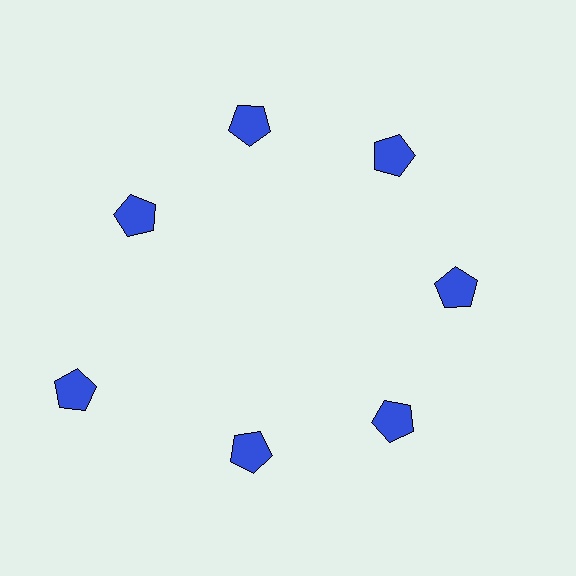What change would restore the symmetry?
The symmetry would be restored by moving it inward, back onto the ring so that all 7 pentagons sit at equal angles and equal distance from the center.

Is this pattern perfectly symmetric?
No. The 7 blue pentagons are arranged in a ring, but one element near the 8 o'clock position is pushed outward from the center, breaking the 7-fold rotational symmetry.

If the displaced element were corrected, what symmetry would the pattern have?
It would have 7-fold rotational symmetry — the pattern would map onto itself every 51 degrees.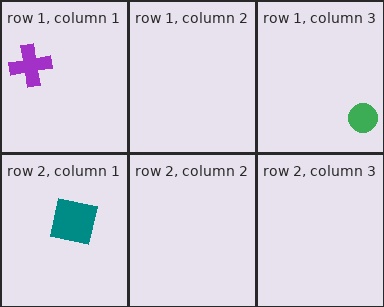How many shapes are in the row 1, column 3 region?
1.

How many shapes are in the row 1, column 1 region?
1.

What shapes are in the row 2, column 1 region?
The teal square.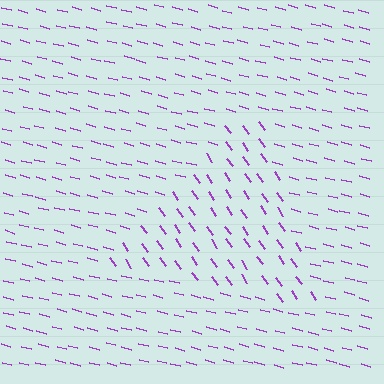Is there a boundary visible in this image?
Yes, there is a texture boundary formed by a change in line orientation.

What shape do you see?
I see a triangle.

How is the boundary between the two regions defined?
The boundary is defined purely by a change in line orientation (approximately 39 degrees difference). All lines are the same color and thickness.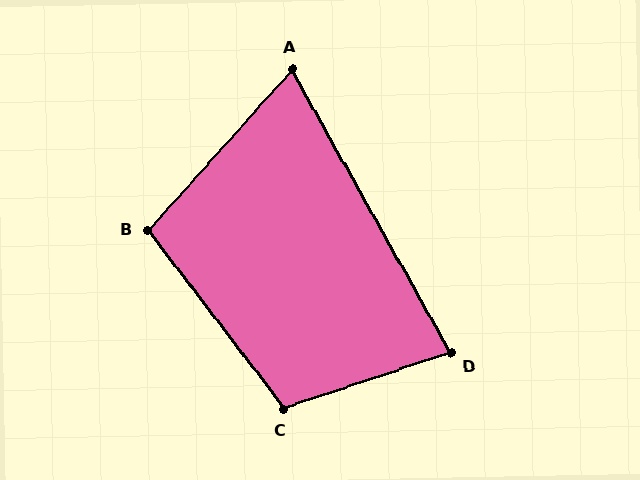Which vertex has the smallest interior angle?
A, at approximately 71 degrees.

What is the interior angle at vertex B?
Approximately 101 degrees (obtuse).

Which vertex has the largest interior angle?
C, at approximately 109 degrees.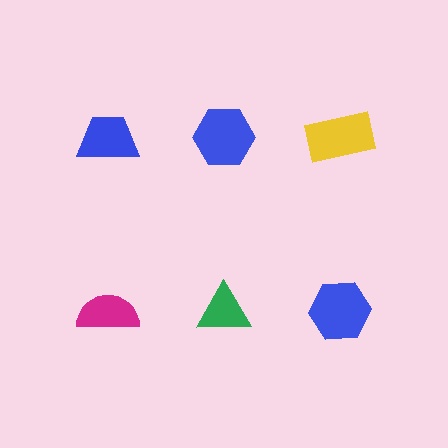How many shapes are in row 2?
3 shapes.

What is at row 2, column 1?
A magenta semicircle.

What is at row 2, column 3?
A blue hexagon.